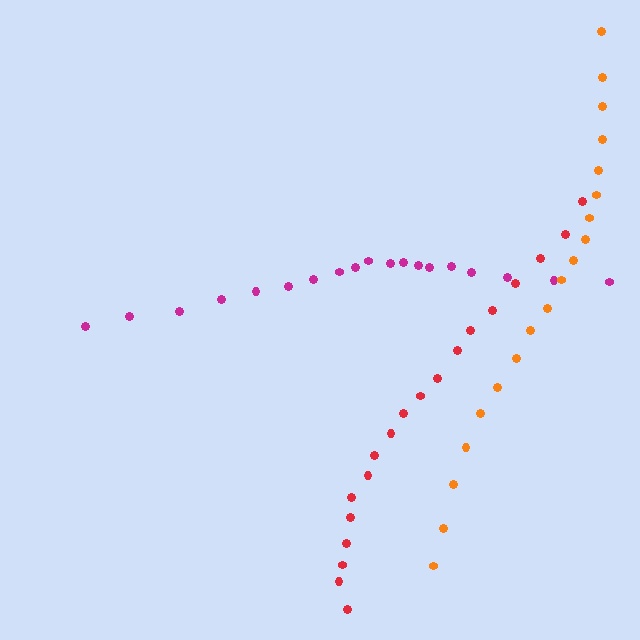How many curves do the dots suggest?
There are 3 distinct paths.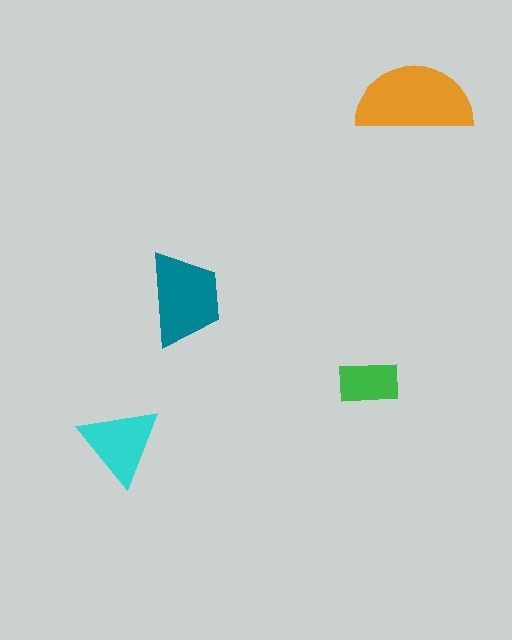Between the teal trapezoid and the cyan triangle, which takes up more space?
The teal trapezoid.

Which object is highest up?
The orange semicircle is topmost.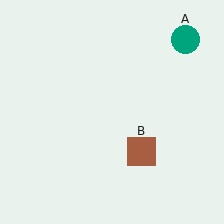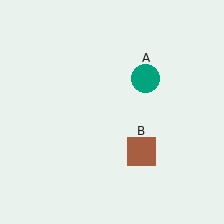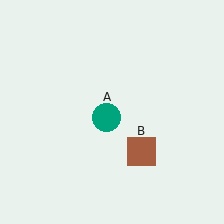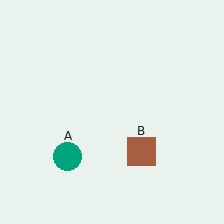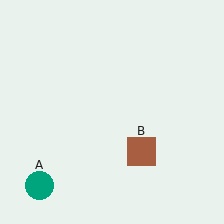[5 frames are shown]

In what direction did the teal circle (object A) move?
The teal circle (object A) moved down and to the left.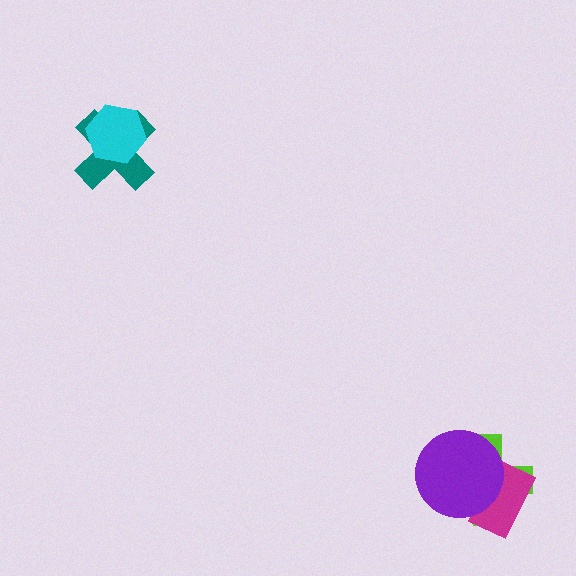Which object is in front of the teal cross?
The cyan hexagon is in front of the teal cross.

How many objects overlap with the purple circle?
2 objects overlap with the purple circle.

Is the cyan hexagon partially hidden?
No, no other shape covers it.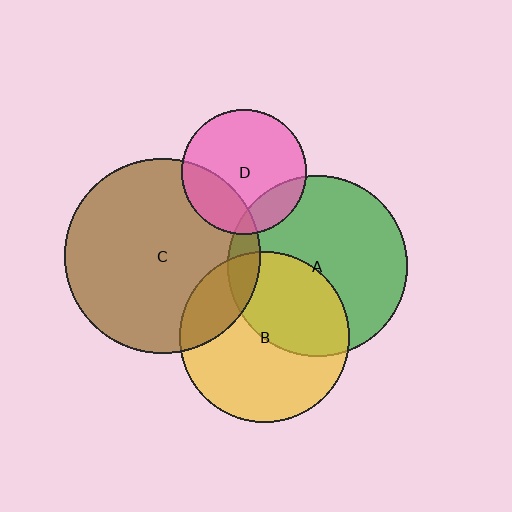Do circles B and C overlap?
Yes.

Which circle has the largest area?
Circle C (brown).